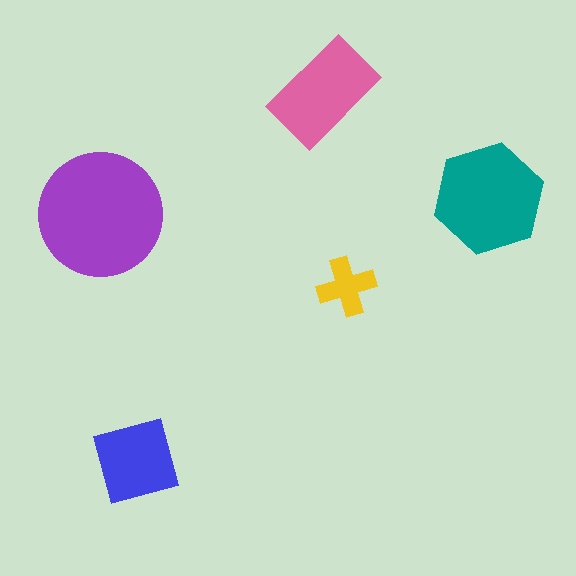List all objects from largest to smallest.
The purple circle, the teal hexagon, the pink rectangle, the blue square, the yellow cross.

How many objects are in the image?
There are 5 objects in the image.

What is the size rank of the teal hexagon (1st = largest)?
2nd.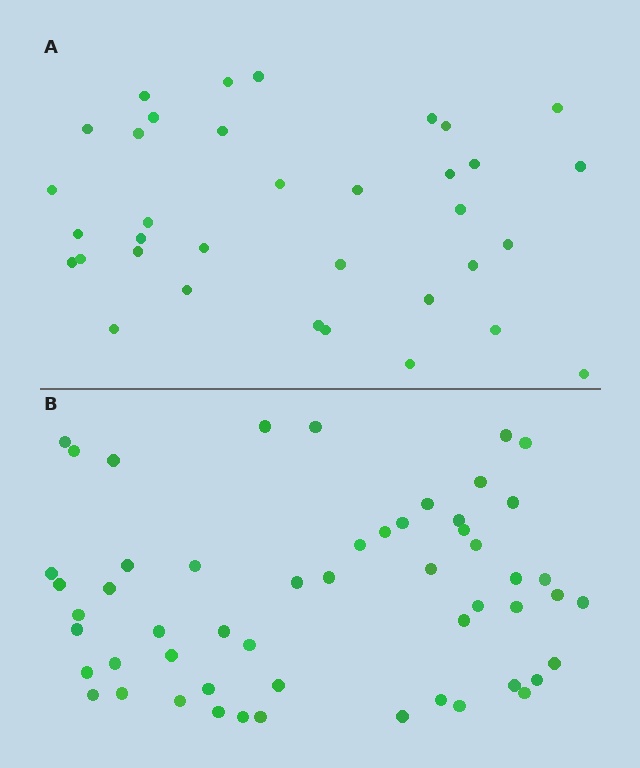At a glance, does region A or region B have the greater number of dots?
Region B (the bottom region) has more dots.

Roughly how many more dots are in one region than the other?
Region B has approximately 20 more dots than region A.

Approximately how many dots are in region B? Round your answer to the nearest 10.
About 50 dots. (The exact count is 54, which rounds to 50.)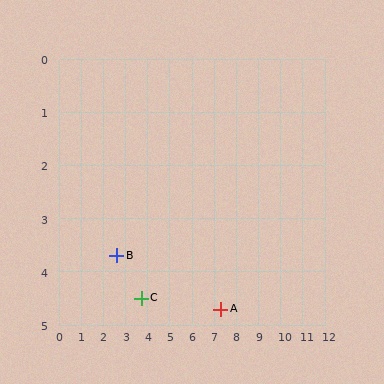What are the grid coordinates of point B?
Point B is at approximately (2.6, 3.7).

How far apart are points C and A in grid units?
Points C and A are about 3.6 grid units apart.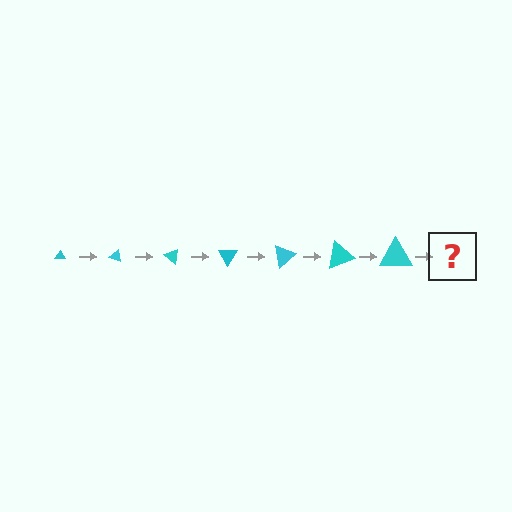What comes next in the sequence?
The next element should be a triangle, larger than the previous one and rotated 140 degrees from the start.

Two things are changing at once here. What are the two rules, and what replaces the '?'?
The two rules are that the triangle grows larger each step and it rotates 20 degrees each step. The '?' should be a triangle, larger than the previous one and rotated 140 degrees from the start.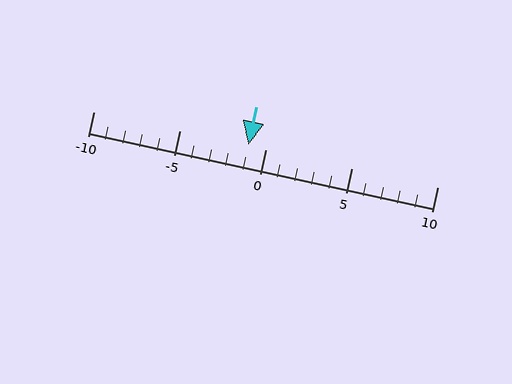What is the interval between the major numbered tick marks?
The major tick marks are spaced 5 units apart.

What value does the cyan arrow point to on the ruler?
The cyan arrow points to approximately -1.